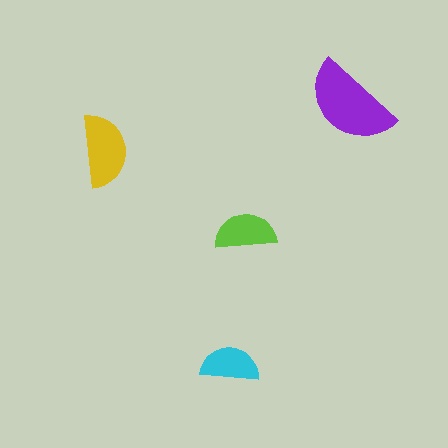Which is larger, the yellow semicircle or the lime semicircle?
The yellow one.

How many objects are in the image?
There are 4 objects in the image.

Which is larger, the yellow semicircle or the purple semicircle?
The purple one.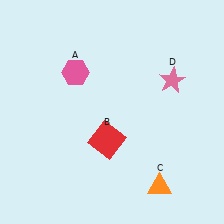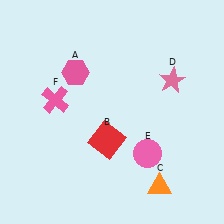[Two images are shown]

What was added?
A pink circle (E), a pink cross (F) were added in Image 2.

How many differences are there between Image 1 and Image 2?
There are 2 differences between the two images.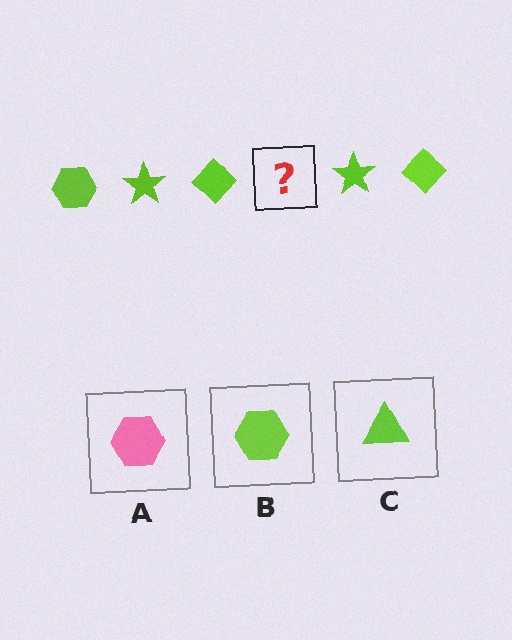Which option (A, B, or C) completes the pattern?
B.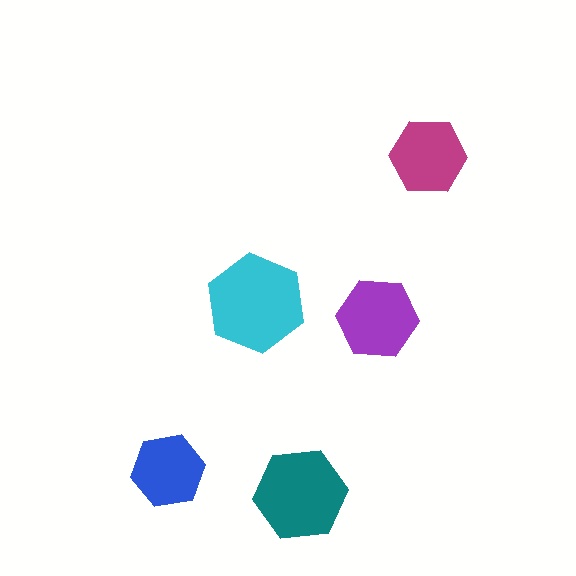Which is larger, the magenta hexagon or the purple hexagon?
The purple one.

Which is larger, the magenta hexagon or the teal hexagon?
The teal one.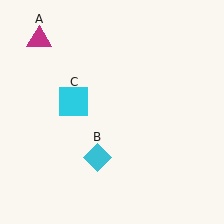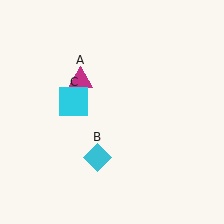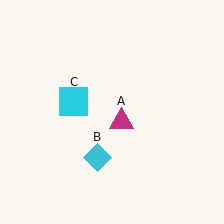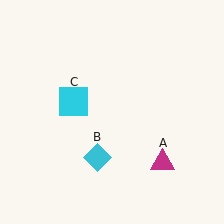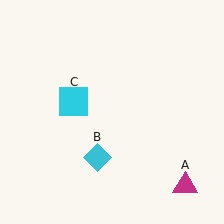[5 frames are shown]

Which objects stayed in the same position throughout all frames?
Cyan diamond (object B) and cyan square (object C) remained stationary.